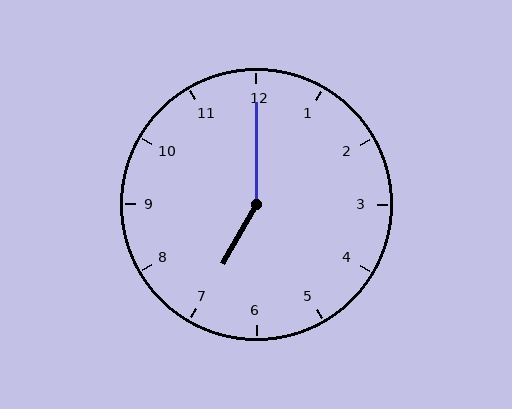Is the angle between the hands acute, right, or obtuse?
It is obtuse.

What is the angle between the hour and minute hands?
Approximately 150 degrees.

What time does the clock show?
7:00.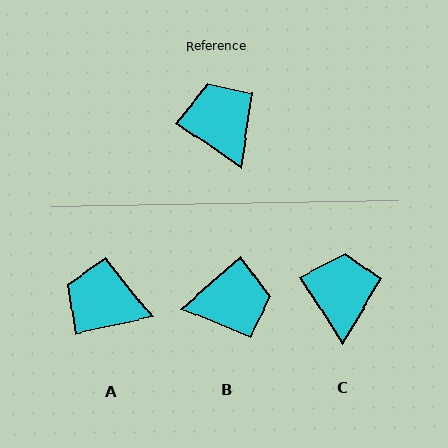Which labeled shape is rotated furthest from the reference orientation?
B, about 104 degrees away.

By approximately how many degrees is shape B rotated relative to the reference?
Approximately 104 degrees clockwise.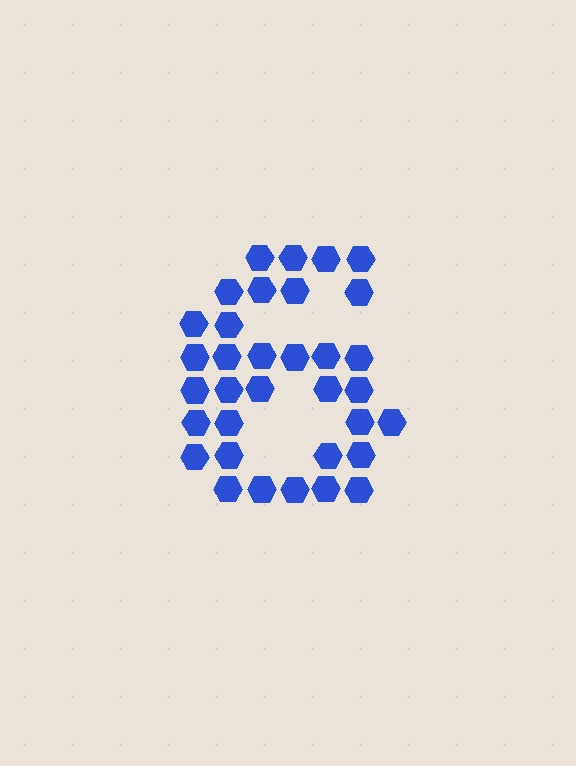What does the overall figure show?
The overall figure shows the digit 6.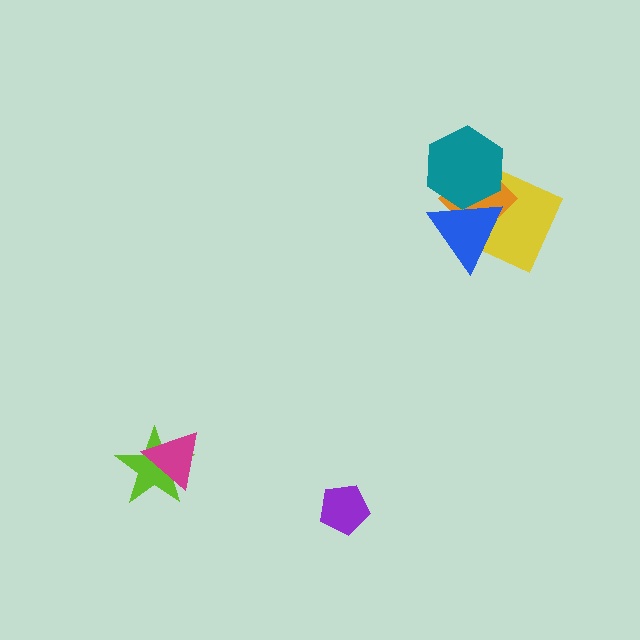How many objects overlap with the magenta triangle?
1 object overlaps with the magenta triangle.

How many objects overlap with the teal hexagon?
3 objects overlap with the teal hexagon.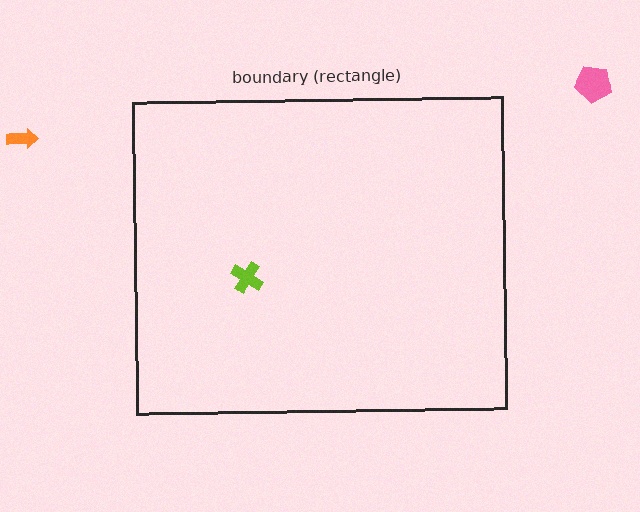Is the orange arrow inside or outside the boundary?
Outside.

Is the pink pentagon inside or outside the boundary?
Outside.